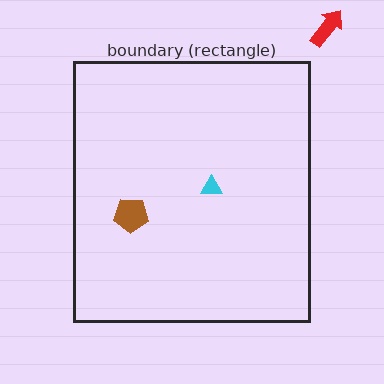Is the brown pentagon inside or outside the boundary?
Inside.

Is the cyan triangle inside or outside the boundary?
Inside.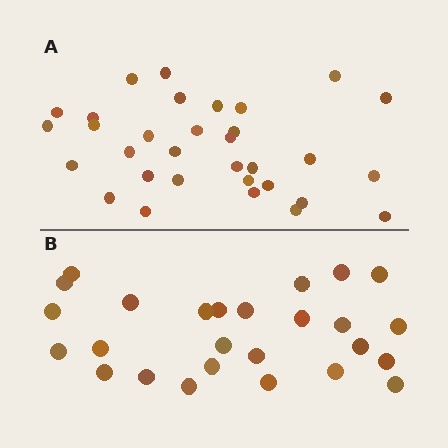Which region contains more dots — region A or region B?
Region A (the top region) has more dots.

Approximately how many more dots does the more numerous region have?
Region A has about 6 more dots than region B.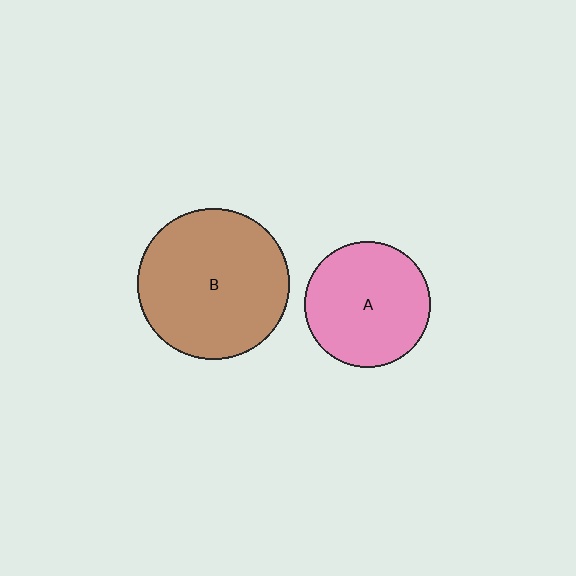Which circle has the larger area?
Circle B (brown).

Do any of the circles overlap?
No, none of the circles overlap.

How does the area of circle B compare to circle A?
Approximately 1.4 times.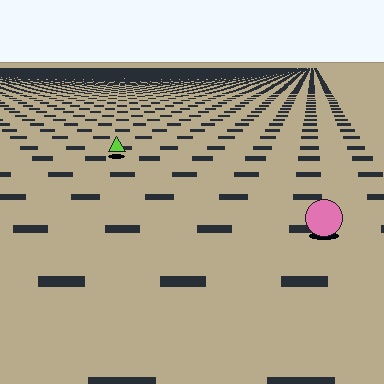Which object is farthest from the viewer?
The lime triangle is farthest from the viewer. It appears smaller and the ground texture around it is denser.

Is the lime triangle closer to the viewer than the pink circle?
No. The pink circle is closer — you can tell from the texture gradient: the ground texture is coarser near it.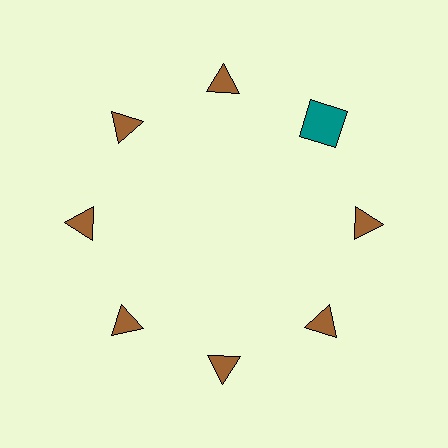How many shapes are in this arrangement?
There are 8 shapes arranged in a ring pattern.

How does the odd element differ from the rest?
It differs in both color (teal instead of brown) and shape (square instead of triangle).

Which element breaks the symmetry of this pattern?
The teal square at roughly the 2 o'clock position breaks the symmetry. All other shapes are brown triangles.